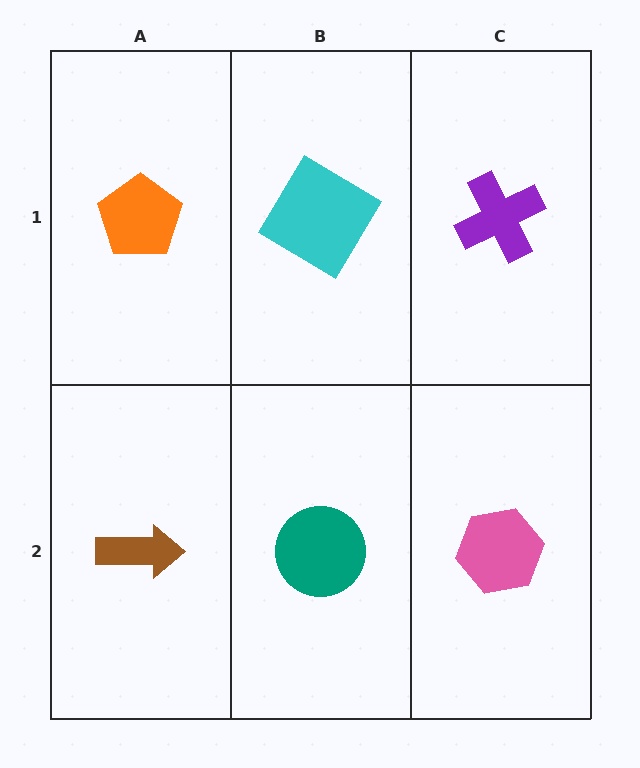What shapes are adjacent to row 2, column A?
An orange pentagon (row 1, column A), a teal circle (row 2, column B).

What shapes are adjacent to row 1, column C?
A pink hexagon (row 2, column C), a cyan diamond (row 1, column B).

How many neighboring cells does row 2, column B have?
3.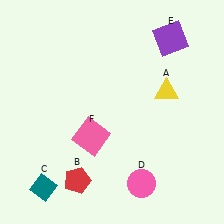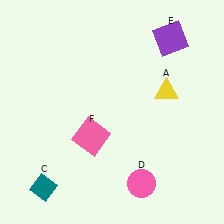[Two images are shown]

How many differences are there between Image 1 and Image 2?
There is 1 difference between the two images.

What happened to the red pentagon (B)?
The red pentagon (B) was removed in Image 2. It was in the bottom-left area of Image 1.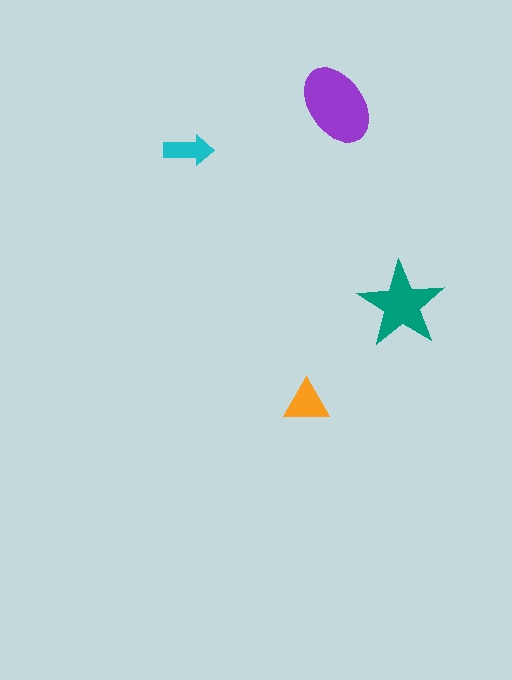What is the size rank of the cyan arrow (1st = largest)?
4th.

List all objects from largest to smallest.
The purple ellipse, the teal star, the orange triangle, the cyan arrow.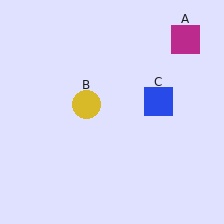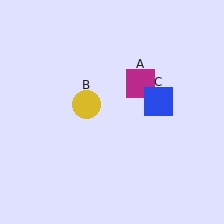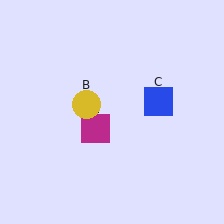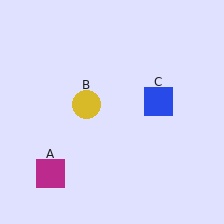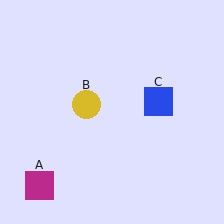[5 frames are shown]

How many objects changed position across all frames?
1 object changed position: magenta square (object A).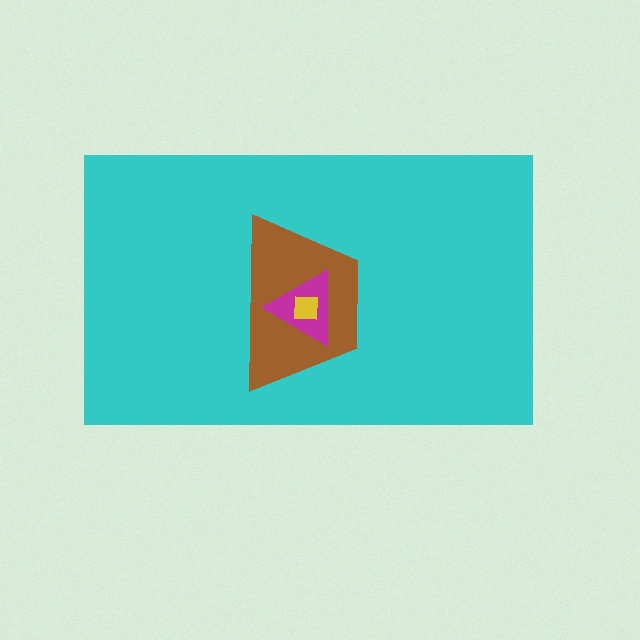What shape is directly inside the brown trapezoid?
The magenta triangle.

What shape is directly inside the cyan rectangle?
The brown trapezoid.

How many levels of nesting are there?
4.